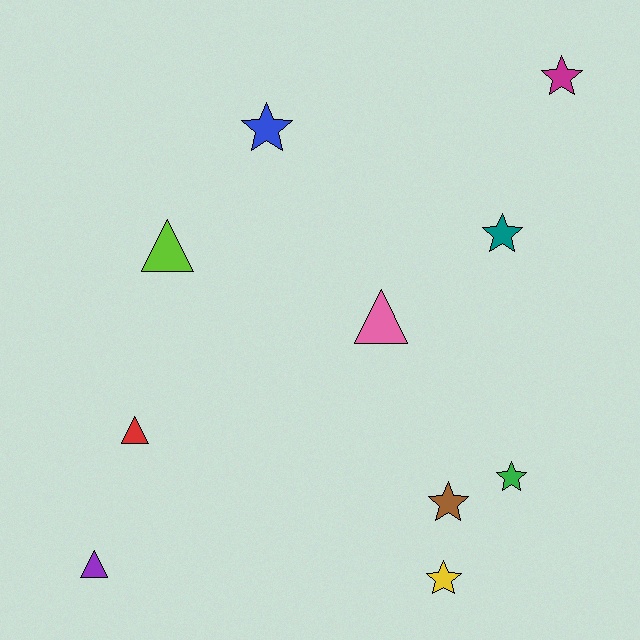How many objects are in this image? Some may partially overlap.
There are 10 objects.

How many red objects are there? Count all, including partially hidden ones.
There is 1 red object.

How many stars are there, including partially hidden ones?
There are 6 stars.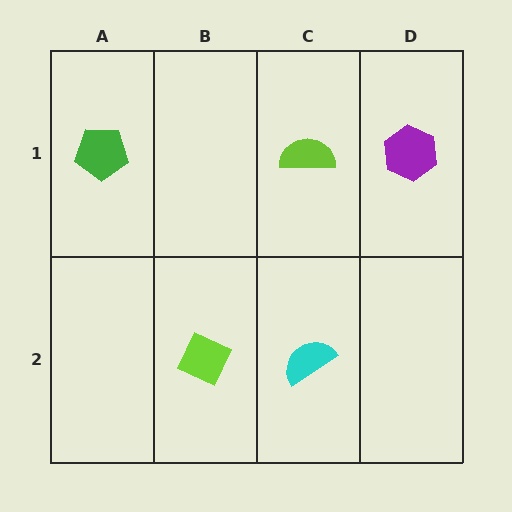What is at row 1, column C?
A lime semicircle.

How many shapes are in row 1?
3 shapes.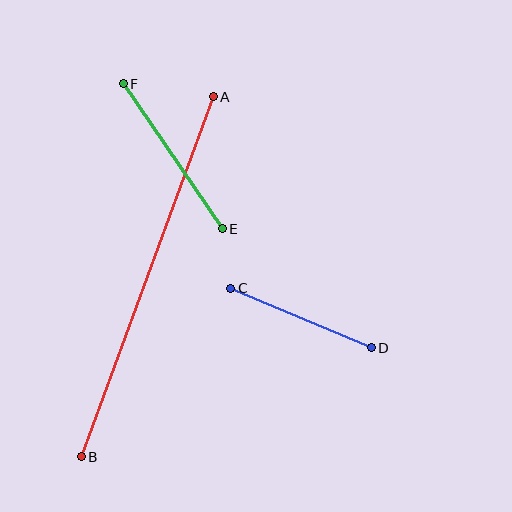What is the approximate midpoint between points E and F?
The midpoint is at approximately (173, 156) pixels.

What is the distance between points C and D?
The distance is approximately 152 pixels.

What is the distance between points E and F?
The distance is approximately 175 pixels.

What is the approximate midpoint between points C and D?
The midpoint is at approximately (301, 318) pixels.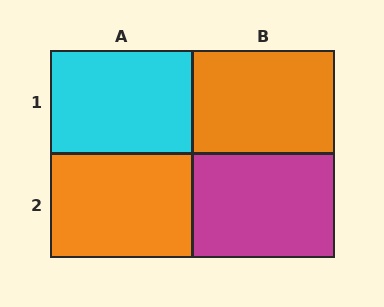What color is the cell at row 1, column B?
Orange.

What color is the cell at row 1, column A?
Cyan.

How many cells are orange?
2 cells are orange.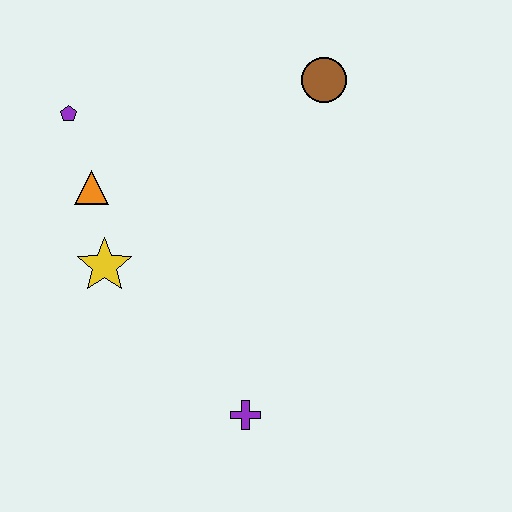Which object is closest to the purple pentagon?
The orange triangle is closest to the purple pentagon.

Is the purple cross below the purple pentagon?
Yes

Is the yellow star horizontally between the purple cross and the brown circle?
No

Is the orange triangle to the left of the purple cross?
Yes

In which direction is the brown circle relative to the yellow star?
The brown circle is to the right of the yellow star.